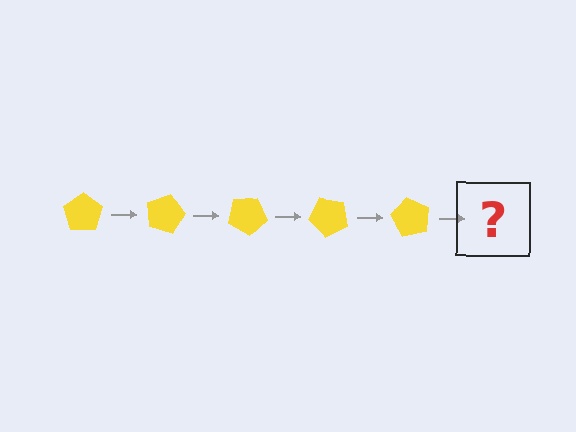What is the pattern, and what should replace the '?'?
The pattern is that the pentagon rotates 15 degrees each step. The '?' should be a yellow pentagon rotated 75 degrees.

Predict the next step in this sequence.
The next step is a yellow pentagon rotated 75 degrees.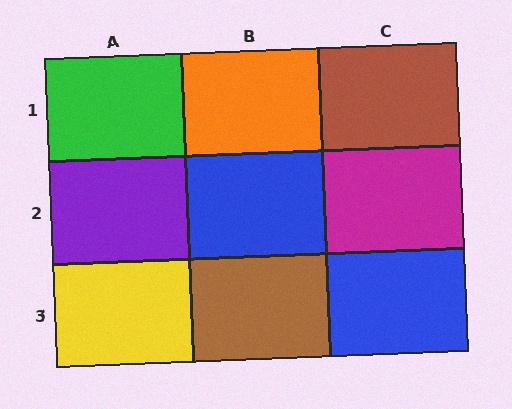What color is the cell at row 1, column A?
Green.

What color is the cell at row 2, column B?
Blue.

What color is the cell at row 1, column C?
Brown.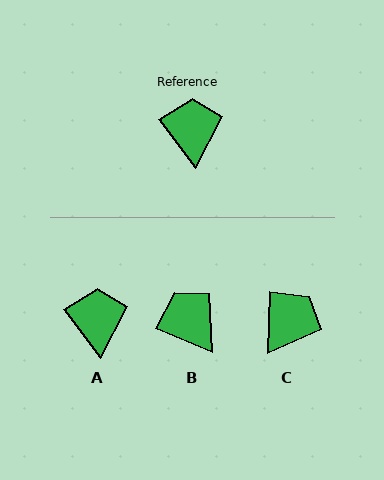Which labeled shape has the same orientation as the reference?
A.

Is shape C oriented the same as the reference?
No, it is off by about 39 degrees.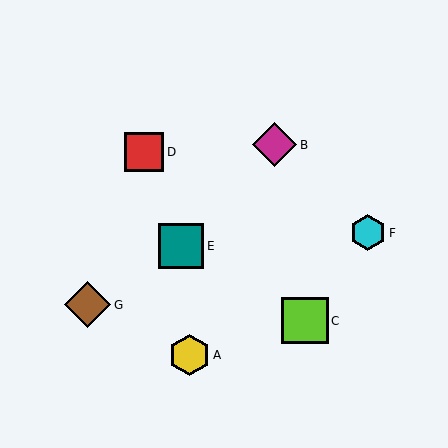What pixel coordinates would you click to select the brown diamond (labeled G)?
Click at (88, 305) to select the brown diamond G.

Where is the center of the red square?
The center of the red square is at (144, 152).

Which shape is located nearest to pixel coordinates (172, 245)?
The teal square (labeled E) at (181, 246) is nearest to that location.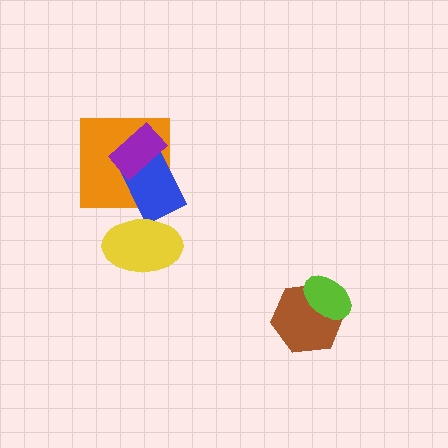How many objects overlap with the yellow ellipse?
1 object overlaps with the yellow ellipse.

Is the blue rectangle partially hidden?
Yes, it is partially covered by another shape.